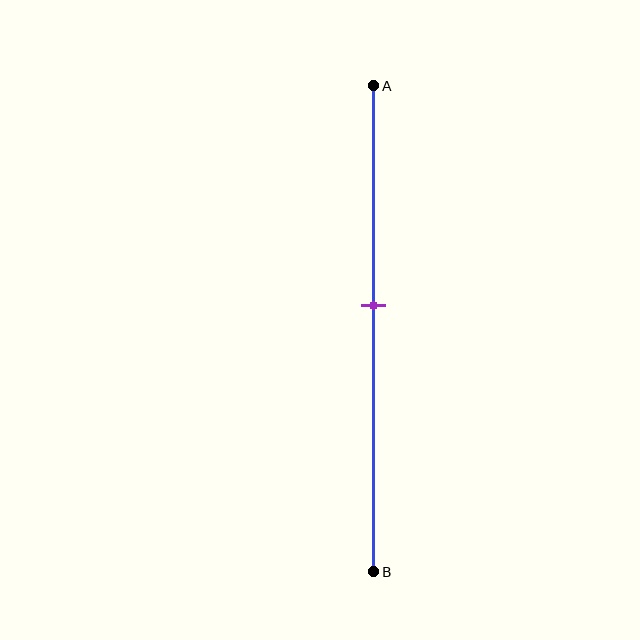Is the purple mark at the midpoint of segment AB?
No, the mark is at about 45% from A, not at the 50% midpoint.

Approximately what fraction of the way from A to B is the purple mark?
The purple mark is approximately 45% of the way from A to B.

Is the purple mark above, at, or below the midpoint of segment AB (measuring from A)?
The purple mark is above the midpoint of segment AB.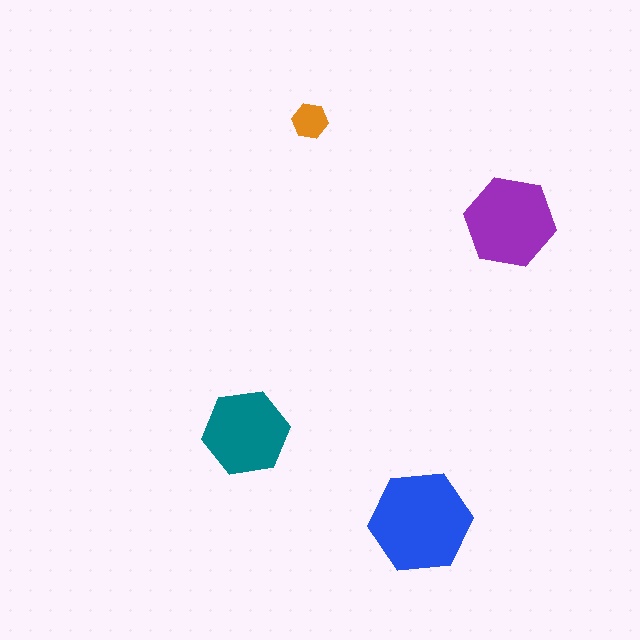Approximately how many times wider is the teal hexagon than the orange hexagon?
About 2.5 times wider.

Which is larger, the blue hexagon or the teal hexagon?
The blue one.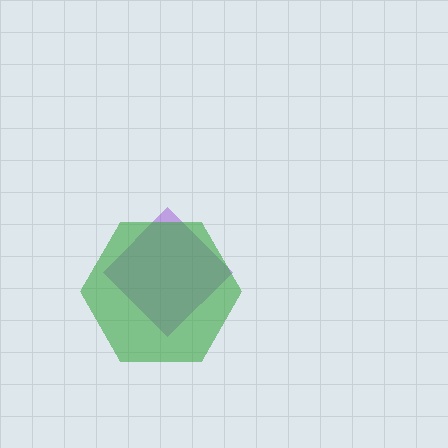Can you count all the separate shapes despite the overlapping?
Yes, there are 2 separate shapes.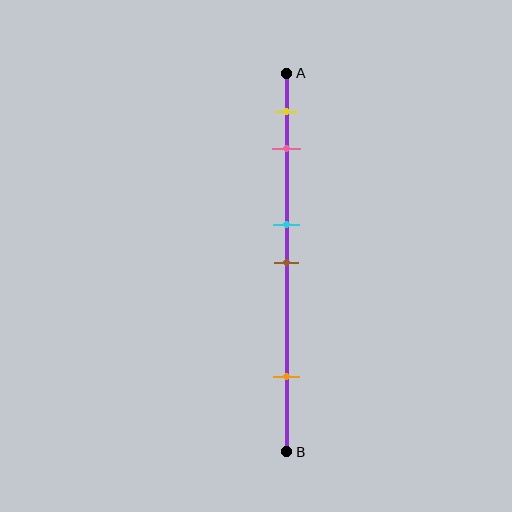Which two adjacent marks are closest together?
The cyan and brown marks are the closest adjacent pair.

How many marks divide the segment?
There are 5 marks dividing the segment.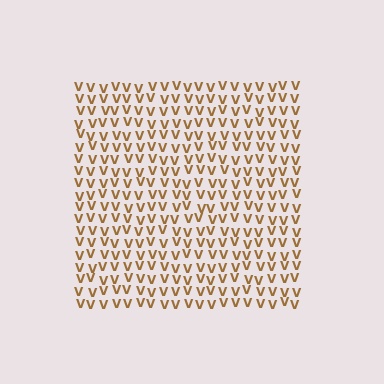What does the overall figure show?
The overall figure shows a square.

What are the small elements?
The small elements are letter V's.